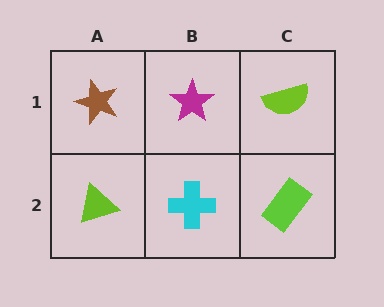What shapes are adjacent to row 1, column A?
A lime triangle (row 2, column A), a magenta star (row 1, column B).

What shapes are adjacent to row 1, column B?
A cyan cross (row 2, column B), a brown star (row 1, column A), a lime semicircle (row 1, column C).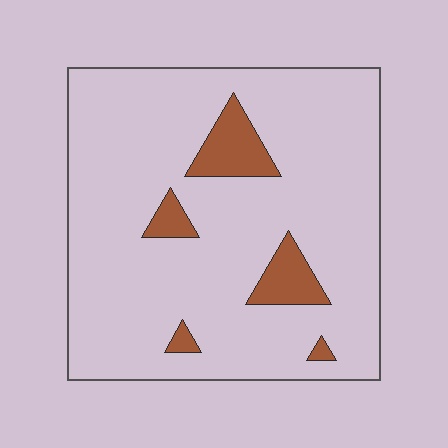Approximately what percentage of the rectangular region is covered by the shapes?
Approximately 10%.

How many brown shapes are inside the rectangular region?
5.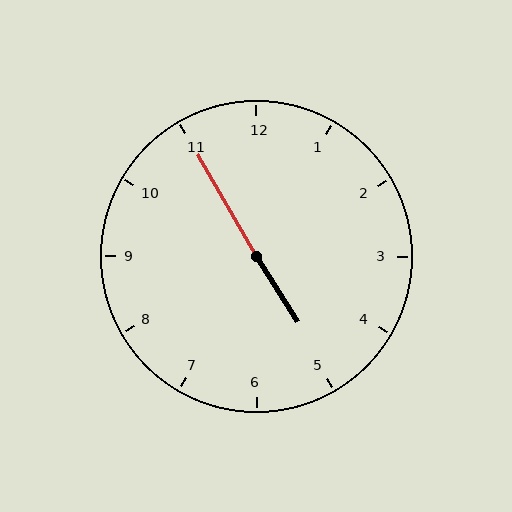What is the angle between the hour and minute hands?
Approximately 178 degrees.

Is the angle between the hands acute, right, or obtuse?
It is obtuse.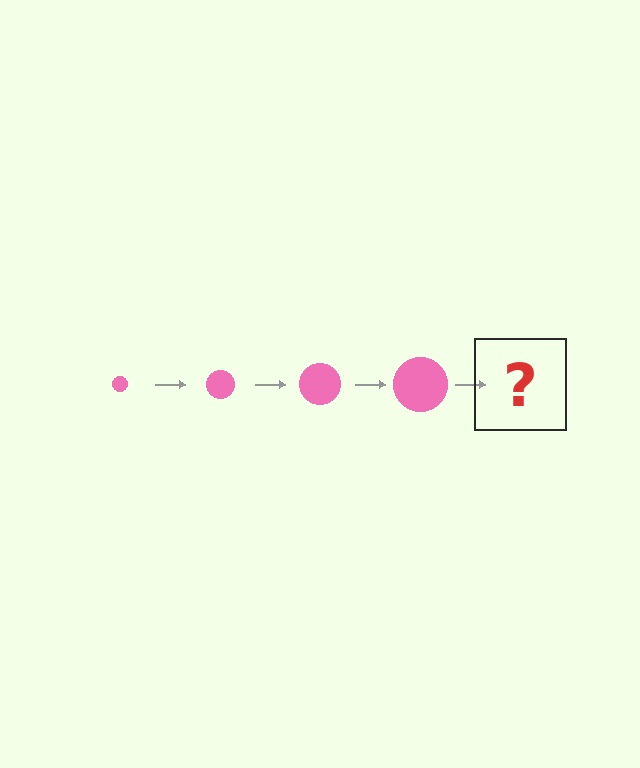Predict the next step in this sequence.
The next step is a pink circle, larger than the previous one.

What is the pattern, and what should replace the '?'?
The pattern is that the circle gets progressively larger each step. The '?' should be a pink circle, larger than the previous one.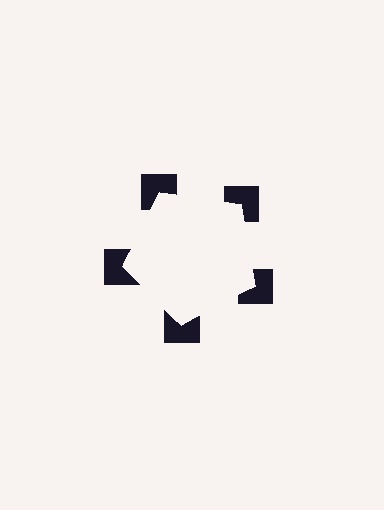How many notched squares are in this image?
There are 5 — one at each vertex of the illusory pentagon.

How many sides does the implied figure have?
5 sides.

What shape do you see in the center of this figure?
An illusory pentagon — its edges are inferred from the aligned wedge cuts in the notched squares, not physically drawn.